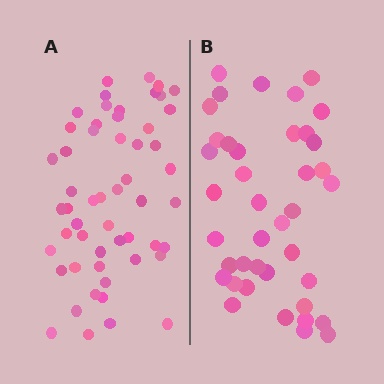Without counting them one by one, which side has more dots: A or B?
Region A (the left region) has more dots.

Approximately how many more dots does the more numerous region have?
Region A has approximately 15 more dots than region B.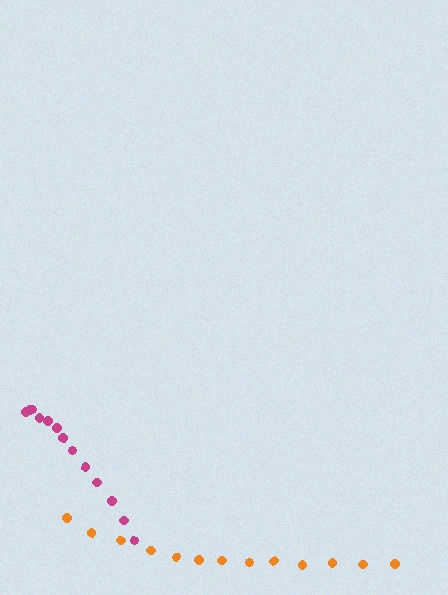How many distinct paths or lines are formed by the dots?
There are 2 distinct paths.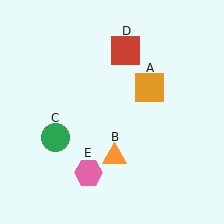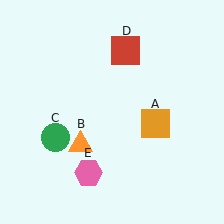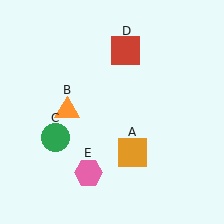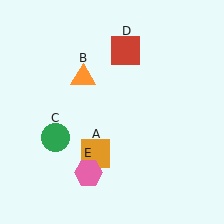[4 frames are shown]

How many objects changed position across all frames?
2 objects changed position: orange square (object A), orange triangle (object B).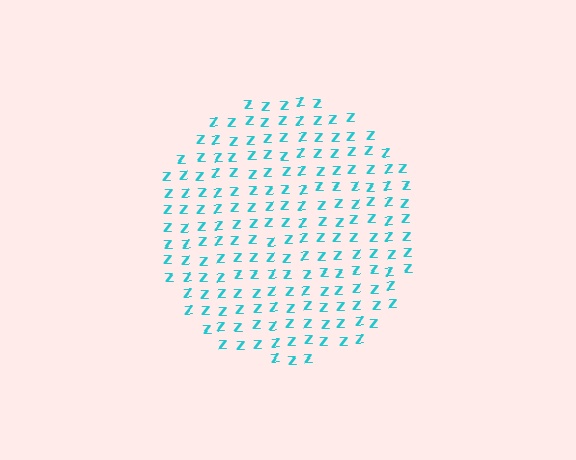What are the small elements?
The small elements are letter Z's.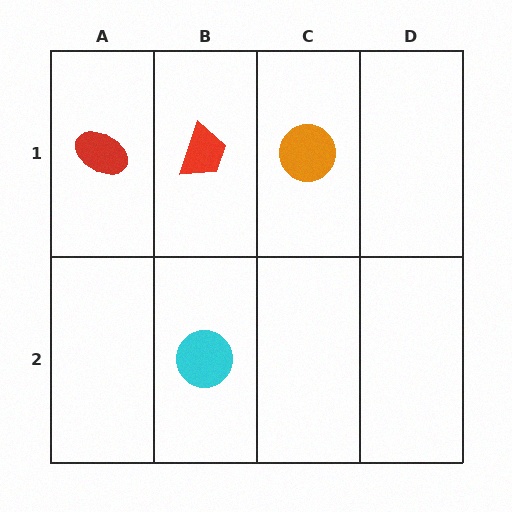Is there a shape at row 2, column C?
No, that cell is empty.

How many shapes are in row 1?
3 shapes.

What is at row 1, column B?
A red trapezoid.